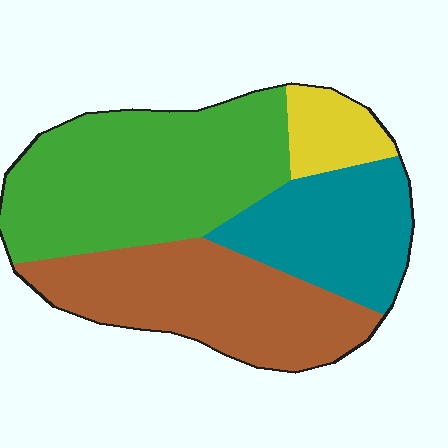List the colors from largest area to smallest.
From largest to smallest: green, brown, teal, yellow.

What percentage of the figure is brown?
Brown covers 31% of the figure.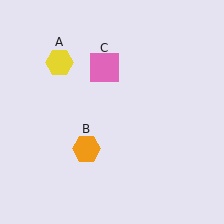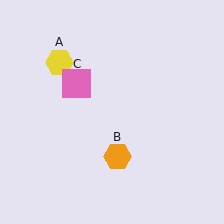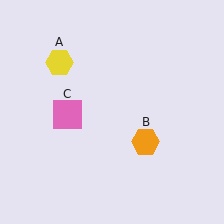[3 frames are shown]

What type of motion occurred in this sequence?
The orange hexagon (object B), pink square (object C) rotated counterclockwise around the center of the scene.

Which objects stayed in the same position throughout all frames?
Yellow hexagon (object A) remained stationary.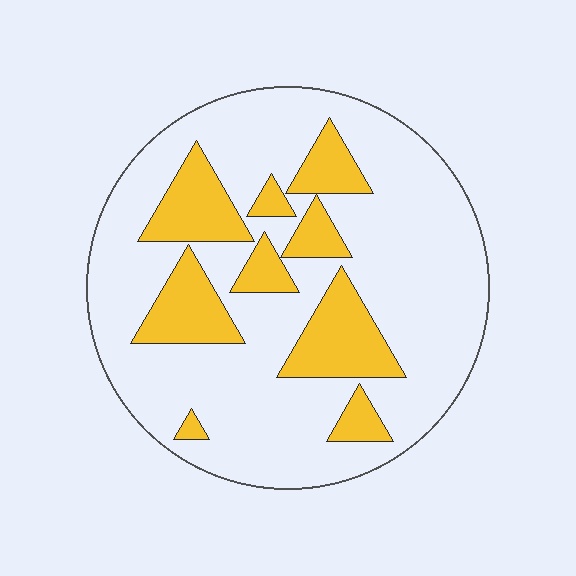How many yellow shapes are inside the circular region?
9.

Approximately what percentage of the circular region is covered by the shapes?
Approximately 25%.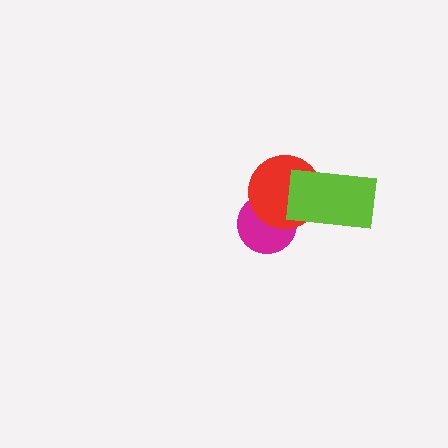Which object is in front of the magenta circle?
The red circle is in front of the magenta circle.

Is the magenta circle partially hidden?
Yes, it is partially covered by another shape.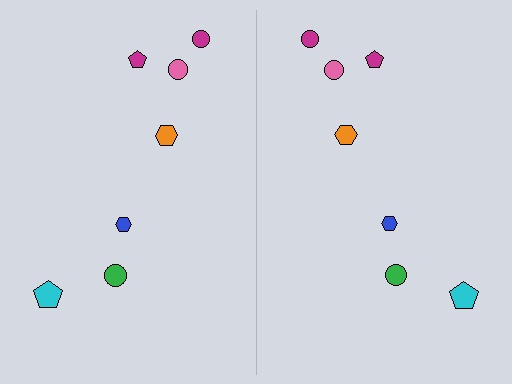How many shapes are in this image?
There are 14 shapes in this image.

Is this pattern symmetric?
Yes, this pattern has bilateral (reflection) symmetry.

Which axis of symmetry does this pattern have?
The pattern has a vertical axis of symmetry running through the center of the image.